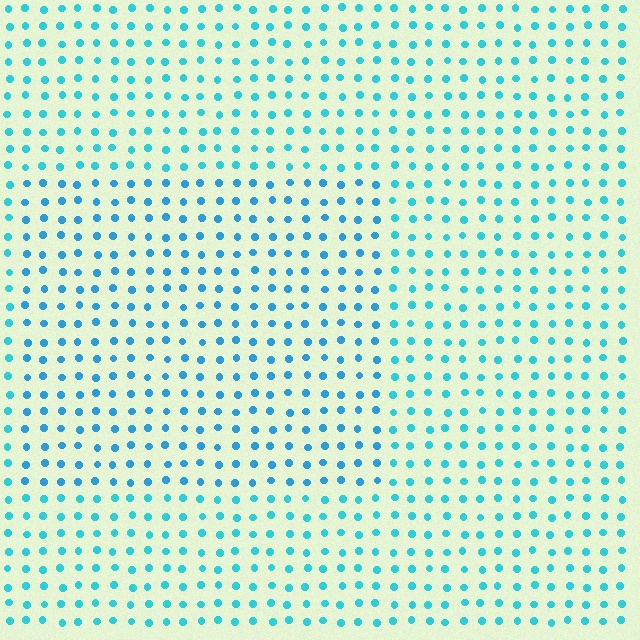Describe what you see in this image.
The image is filled with small cyan elements in a uniform arrangement. A rectangle-shaped region is visible where the elements are tinted to a slightly different hue, forming a subtle color boundary.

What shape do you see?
I see a rectangle.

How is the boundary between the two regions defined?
The boundary is defined purely by a slight shift in hue (about 18 degrees). Spacing, size, and orientation are identical on both sides.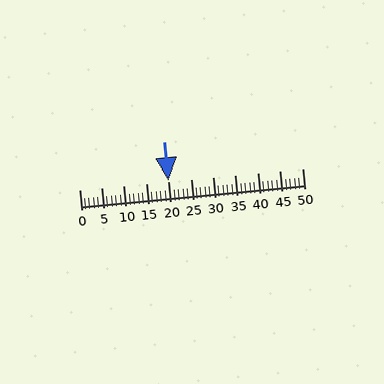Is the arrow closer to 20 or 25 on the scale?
The arrow is closer to 20.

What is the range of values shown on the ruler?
The ruler shows values from 0 to 50.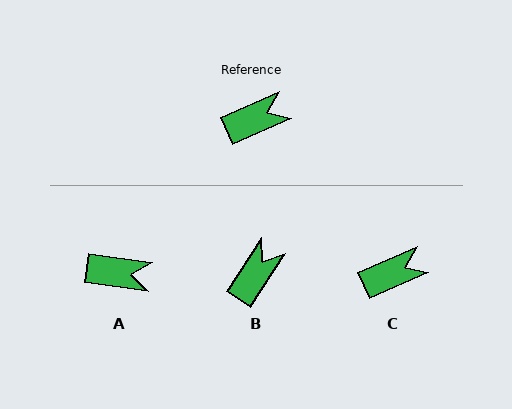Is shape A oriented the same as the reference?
No, it is off by about 32 degrees.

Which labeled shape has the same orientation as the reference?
C.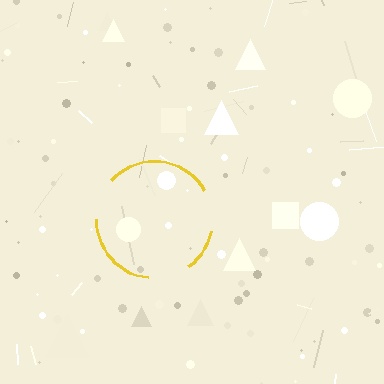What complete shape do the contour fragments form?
The contour fragments form a circle.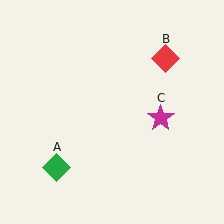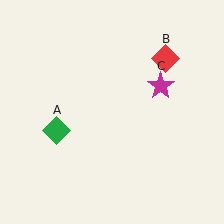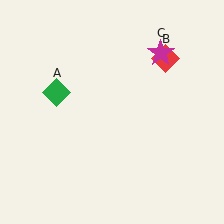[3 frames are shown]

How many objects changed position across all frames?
2 objects changed position: green diamond (object A), magenta star (object C).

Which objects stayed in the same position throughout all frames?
Red diamond (object B) remained stationary.